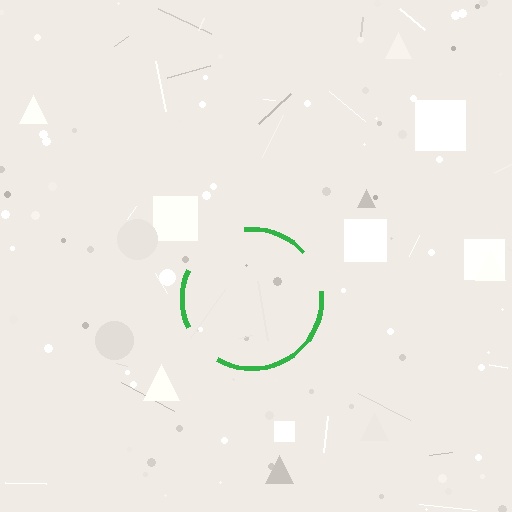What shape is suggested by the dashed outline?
The dashed outline suggests a circle.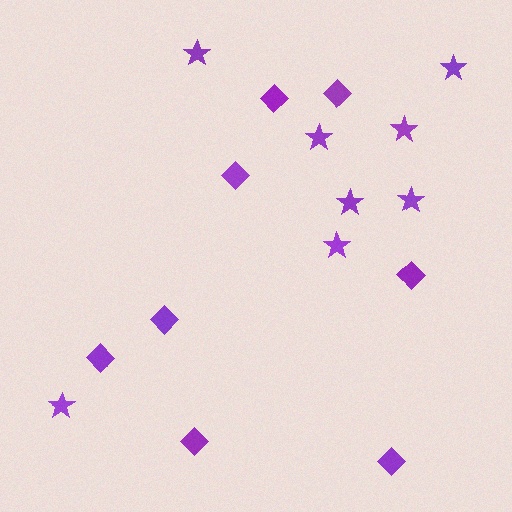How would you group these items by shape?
There are 2 groups: one group of diamonds (8) and one group of stars (8).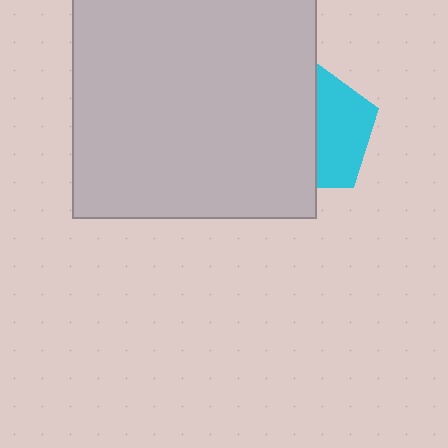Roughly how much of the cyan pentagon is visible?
A small part of it is visible (roughly 44%).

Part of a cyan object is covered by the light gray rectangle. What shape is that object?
It is a pentagon.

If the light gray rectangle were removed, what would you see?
You would see the complete cyan pentagon.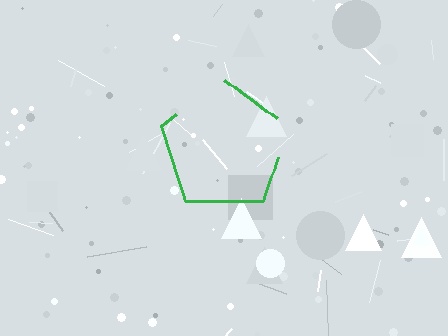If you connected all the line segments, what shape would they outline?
They would outline a pentagon.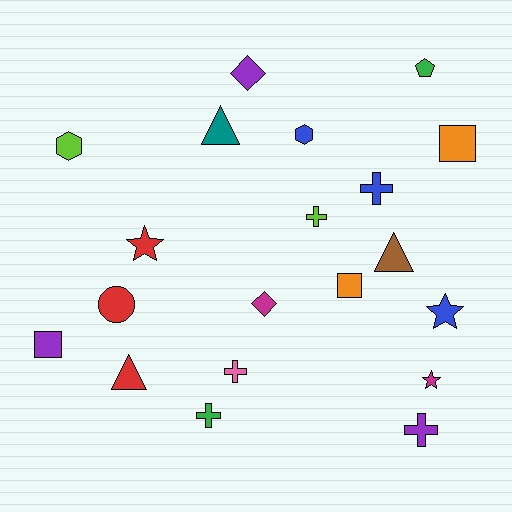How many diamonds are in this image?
There are 2 diamonds.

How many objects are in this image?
There are 20 objects.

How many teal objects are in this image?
There is 1 teal object.